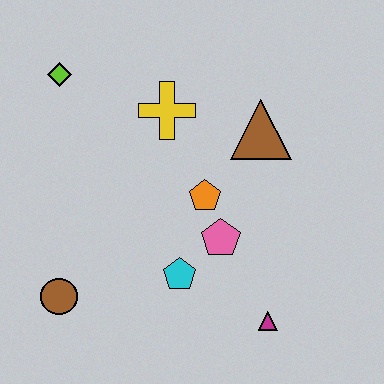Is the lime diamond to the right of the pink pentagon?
No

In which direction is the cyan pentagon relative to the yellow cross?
The cyan pentagon is below the yellow cross.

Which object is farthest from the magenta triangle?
The lime diamond is farthest from the magenta triangle.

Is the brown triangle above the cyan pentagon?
Yes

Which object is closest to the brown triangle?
The orange pentagon is closest to the brown triangle.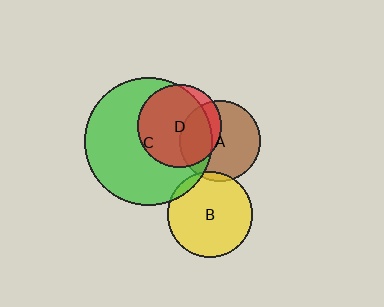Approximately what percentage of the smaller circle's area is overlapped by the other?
Approximately 5%.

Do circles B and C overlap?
Yes.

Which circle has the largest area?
Circle C (green).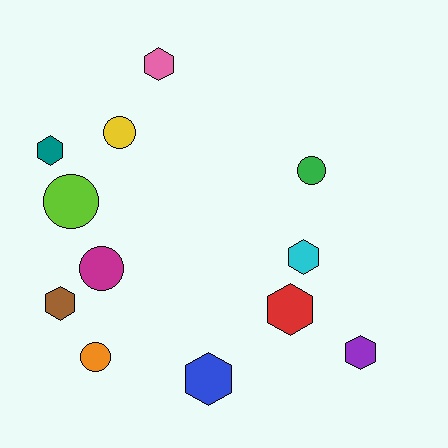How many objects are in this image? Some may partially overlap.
There are 12 objects.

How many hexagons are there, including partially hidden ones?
There are 7 hexagons.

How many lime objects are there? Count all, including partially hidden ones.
There is 1 lime object.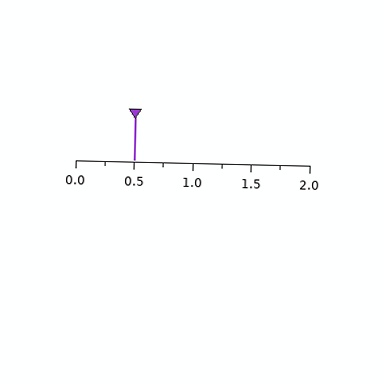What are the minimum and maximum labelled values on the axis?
The axis runs from 0.0 to 2.0.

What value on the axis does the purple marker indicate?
The marker indicates approximately 0.5.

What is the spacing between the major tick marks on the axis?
The major ticks are spaced 0.5 apart.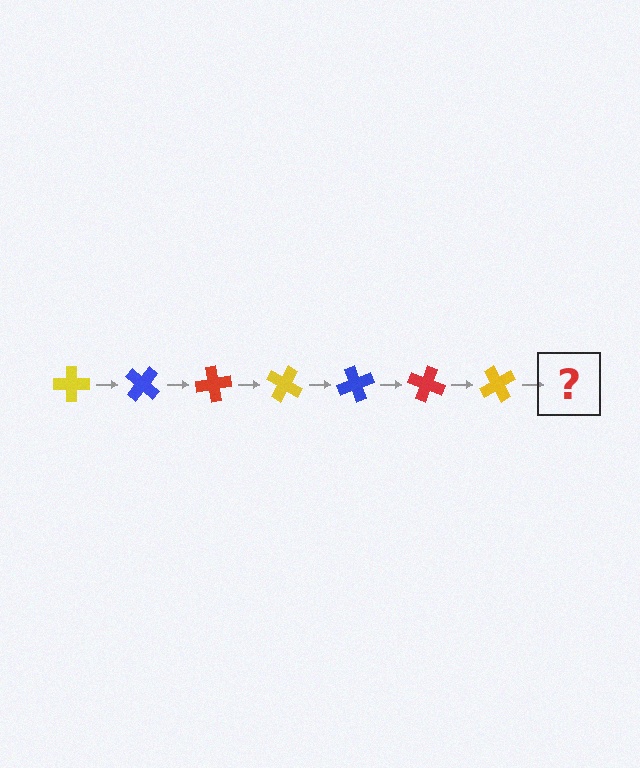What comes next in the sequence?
The next element should be a blue cross, rotated 280 degrees from the start.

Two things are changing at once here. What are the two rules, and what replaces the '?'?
The two rules are that it rotates 40 degrees each step and the color cycles through yellow, blue, and red. The '?' should be a blue cross, rotated 280 degrees from the start.